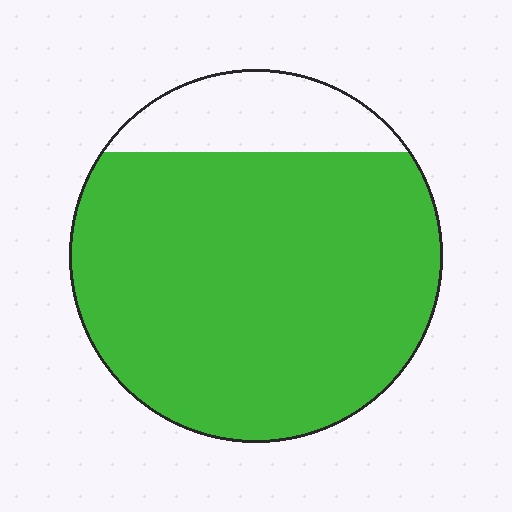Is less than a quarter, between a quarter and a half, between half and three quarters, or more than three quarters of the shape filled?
More than three quarters.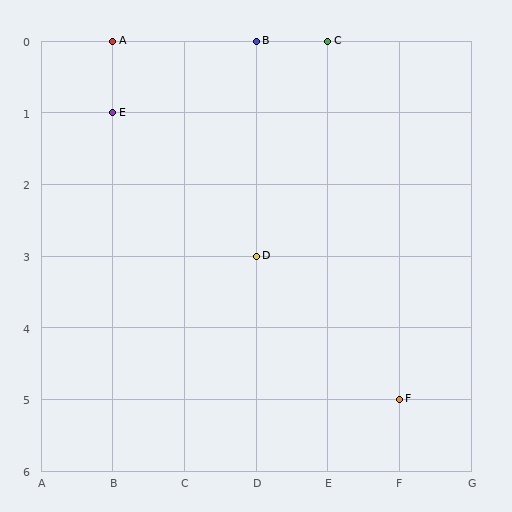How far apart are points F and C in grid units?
Points F and C are 1 column and 5 rows apart (about 5.1 grid units diagonally).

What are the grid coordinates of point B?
Point B is at grid coordinates (D, 0).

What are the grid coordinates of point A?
Point A is at grid coordinates (B, 0).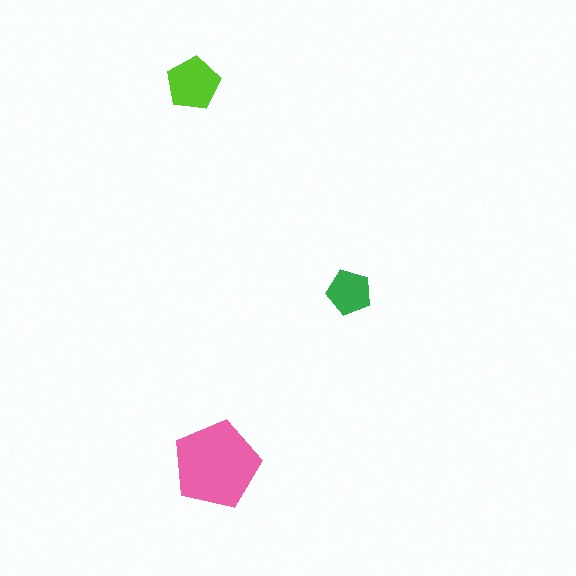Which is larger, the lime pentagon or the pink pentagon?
The pink one.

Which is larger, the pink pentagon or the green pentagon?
The pink one.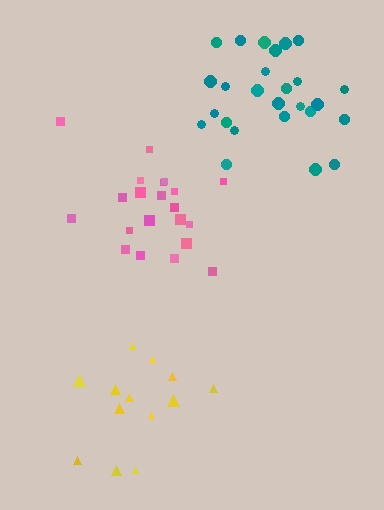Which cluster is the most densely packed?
Pink.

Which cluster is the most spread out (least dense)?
Yellow.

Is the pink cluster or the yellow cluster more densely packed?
Pink.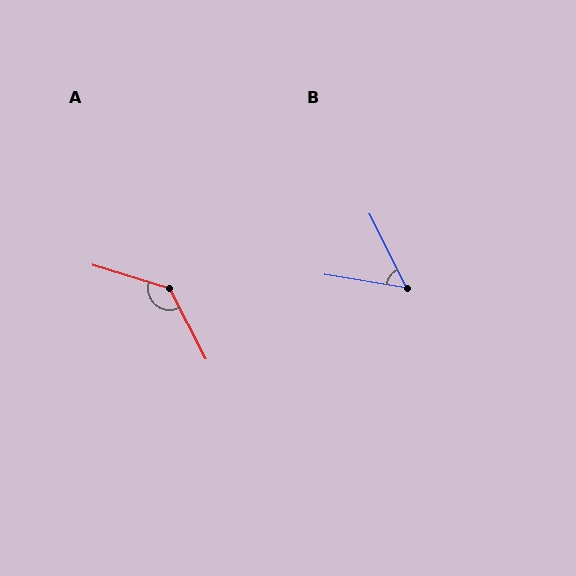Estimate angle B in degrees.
Approximately 54 degrees.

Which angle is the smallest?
B, at approximately 54 degrees.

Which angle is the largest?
A, at approximately 134 degrees.